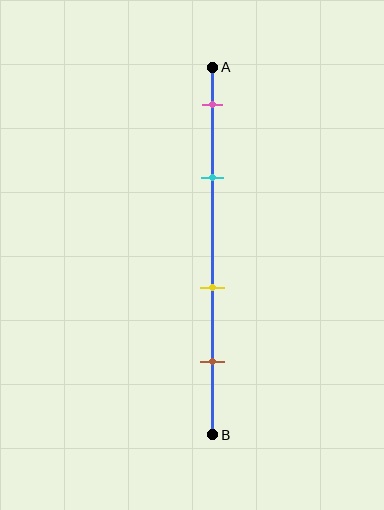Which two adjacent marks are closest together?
The pink and cyan marks are the closest adjacent pair.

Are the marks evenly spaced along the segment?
No, the marks are not evenly spaced.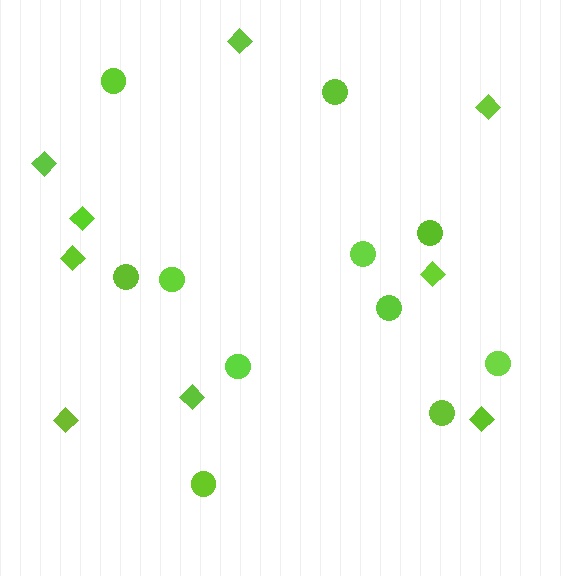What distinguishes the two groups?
There are 2 groups: one group of diamonds (9) and one group of circles (11).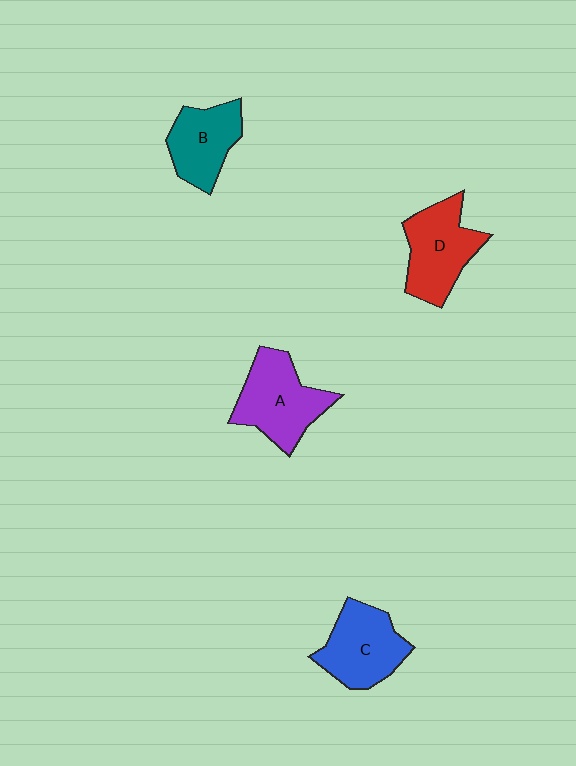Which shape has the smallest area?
Shape B (teal).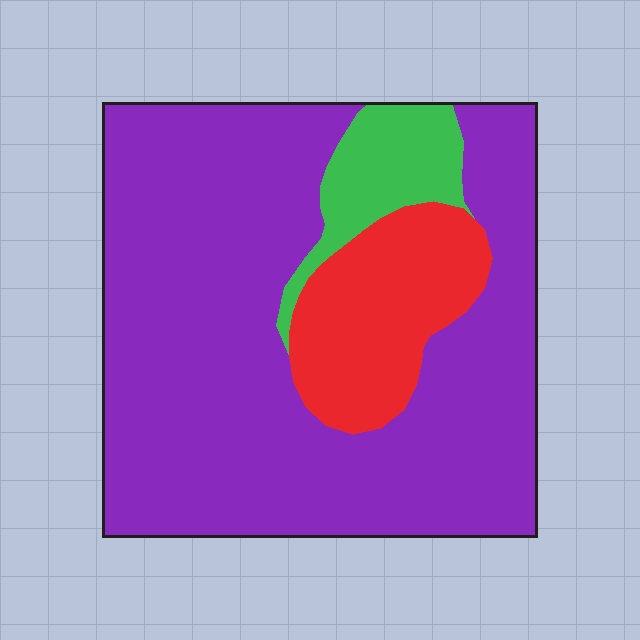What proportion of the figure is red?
Red takes up about one sixth (1/6) of the figure.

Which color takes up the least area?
Green, at roughly 10%.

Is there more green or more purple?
Purple.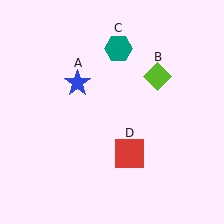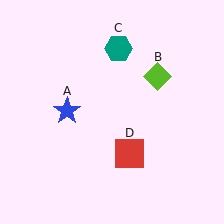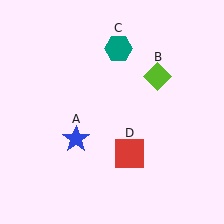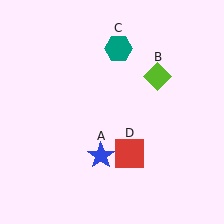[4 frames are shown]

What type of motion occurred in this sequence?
The blue star (object A) rotated counterclockwise around the center of the scene.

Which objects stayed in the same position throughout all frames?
Lime diamond (object B) and teal hexagon (object C) and red square (object D) remained stationary.